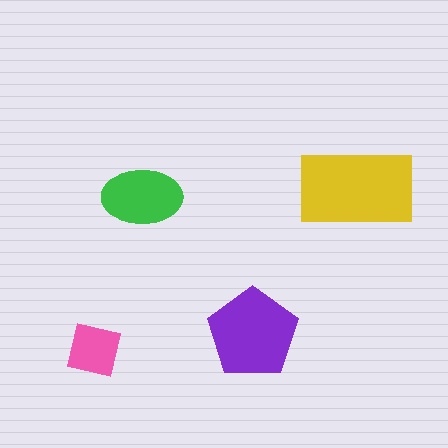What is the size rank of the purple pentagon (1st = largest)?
2nd.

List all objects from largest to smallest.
The yellow rectangle, the purple pentagon, the green ellipse, the pink square.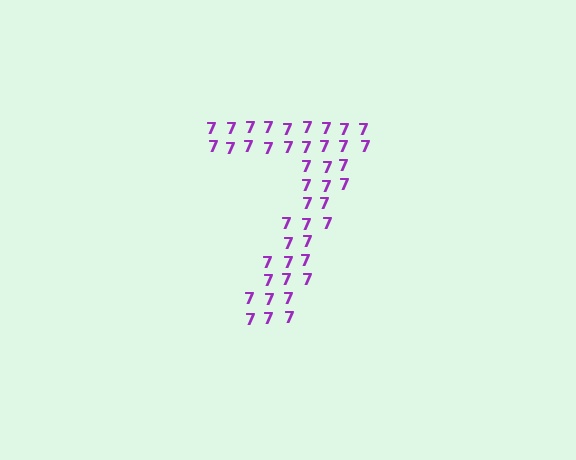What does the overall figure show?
The overall figure shows the digit 7.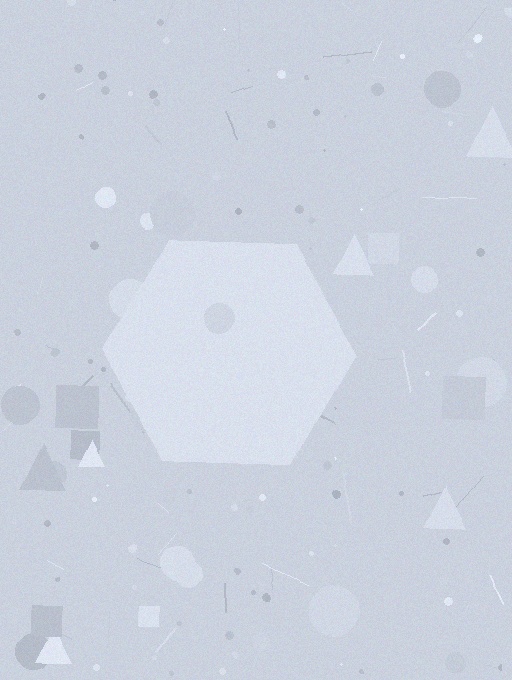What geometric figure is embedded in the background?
A hexagon is embedded in the background.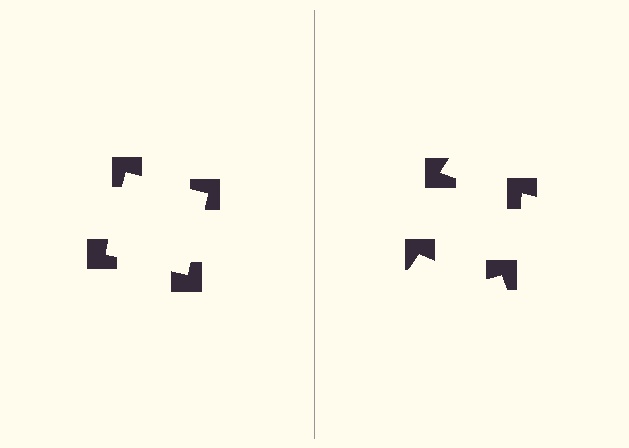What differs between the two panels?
The notched squares are positioned identically on both sides; only the wedge orientations differ. On the left they align to a square; on the right they are misaligned.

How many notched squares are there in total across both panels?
8 — 4 on each side.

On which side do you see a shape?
An illusory square appears on the left side. On the right side the wedge cuts are rotated, so no coherent shape forms.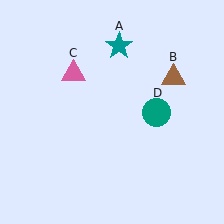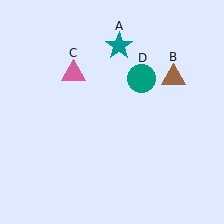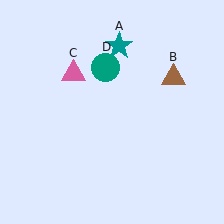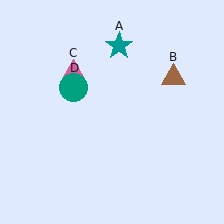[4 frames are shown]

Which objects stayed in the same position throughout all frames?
Teal star (object A) and brown triangle (object B) and pink triangle (object C) remained stationary.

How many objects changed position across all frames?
1 object changed position: teal circle (object D).